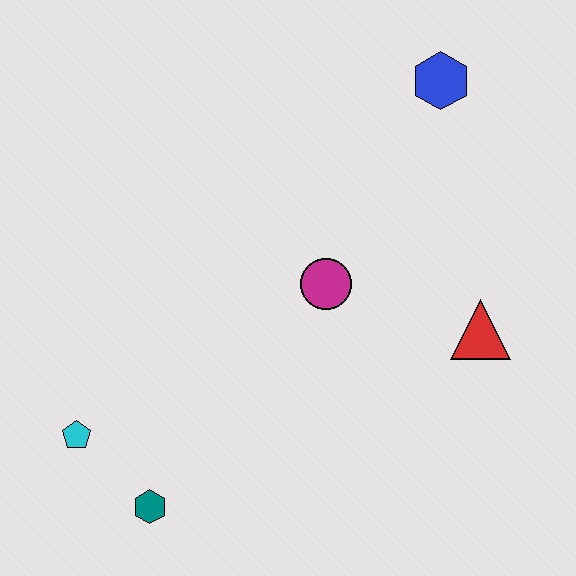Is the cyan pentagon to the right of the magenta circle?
No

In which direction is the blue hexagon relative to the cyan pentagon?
The blue hexagon is to the right of the cyan pentagon.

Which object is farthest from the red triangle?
The cyan pentagon is farthest from the red triangle.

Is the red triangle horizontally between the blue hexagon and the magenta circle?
No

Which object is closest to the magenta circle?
The red triangle is closest to the magenta circle.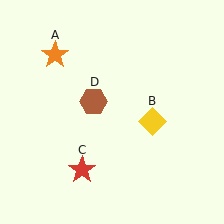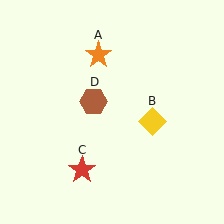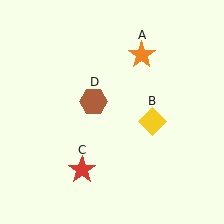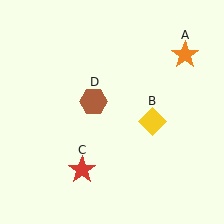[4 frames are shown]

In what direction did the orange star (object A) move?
The orange star (object A) moved right.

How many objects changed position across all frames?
1 object changed position: orange star (object A).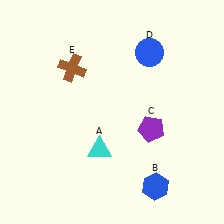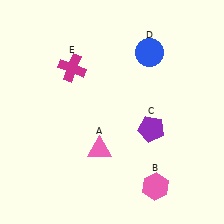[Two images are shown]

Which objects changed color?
A changed from cyan to pink. B changed from blue to pink. E changed from brown to magenta.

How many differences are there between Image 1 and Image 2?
There are 3 differences between the two images.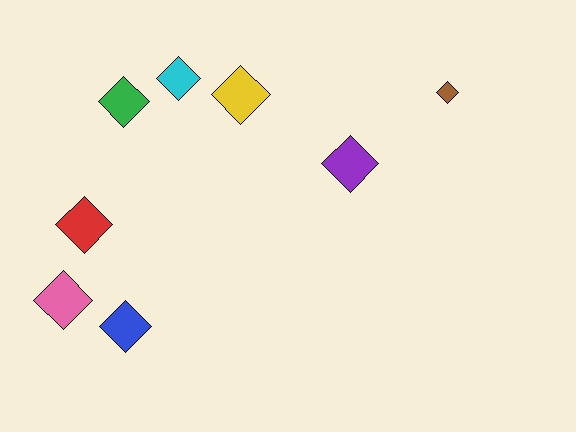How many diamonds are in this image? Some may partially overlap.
There are 8 diamonds.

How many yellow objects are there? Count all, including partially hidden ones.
There is 1 yellow object.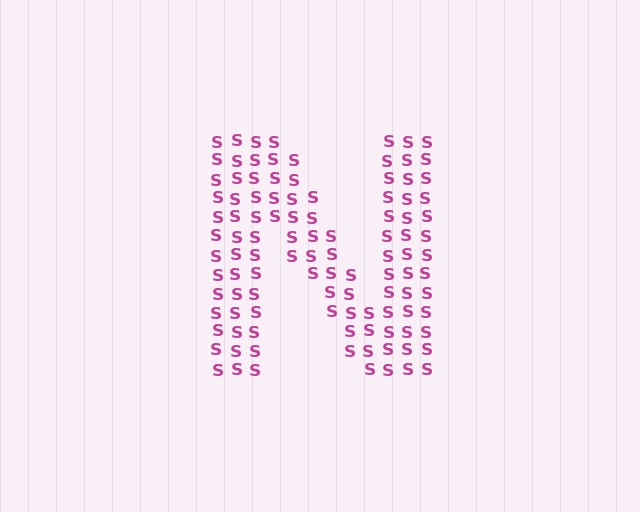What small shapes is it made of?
It is made of small letter S's.